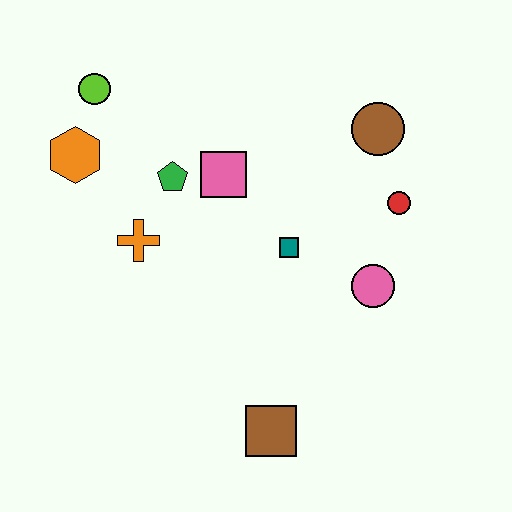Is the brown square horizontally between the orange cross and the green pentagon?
No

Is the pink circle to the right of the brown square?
Yes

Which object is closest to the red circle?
The brown circle is closest to the red circle.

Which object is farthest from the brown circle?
The brown square is farthest from the brown circle.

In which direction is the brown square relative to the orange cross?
The brown square is below the orange cross.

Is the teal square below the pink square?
Yes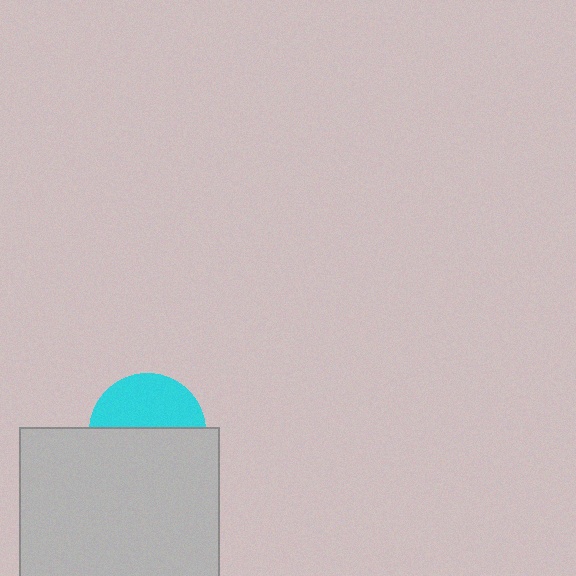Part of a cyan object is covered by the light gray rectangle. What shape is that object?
It is a circle.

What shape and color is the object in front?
The object in front is a light gray rectangle.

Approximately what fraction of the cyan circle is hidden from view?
Roughly 54% of the cyan circle is hidden behind the light gray rectangle.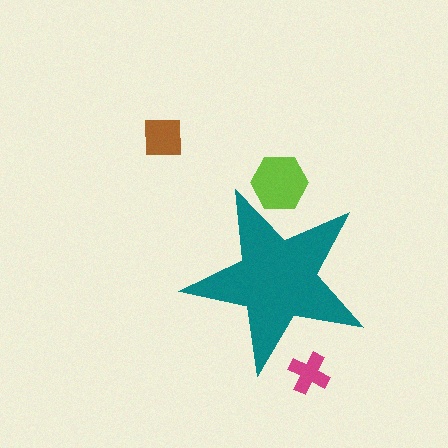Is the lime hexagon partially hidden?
Yes, the lime hexagon is partially hidden behind the teal star.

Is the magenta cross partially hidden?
Yes, the magenta cross is partially hidden behind the teal star.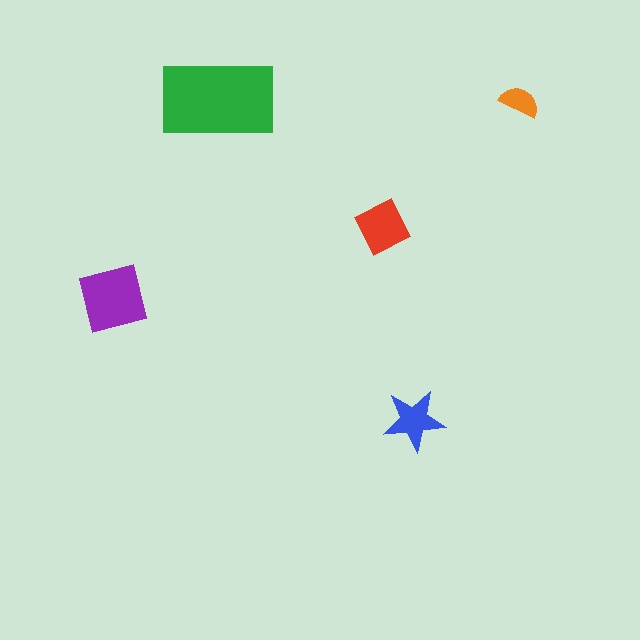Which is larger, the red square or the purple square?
The purple square.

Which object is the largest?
The green rectangle.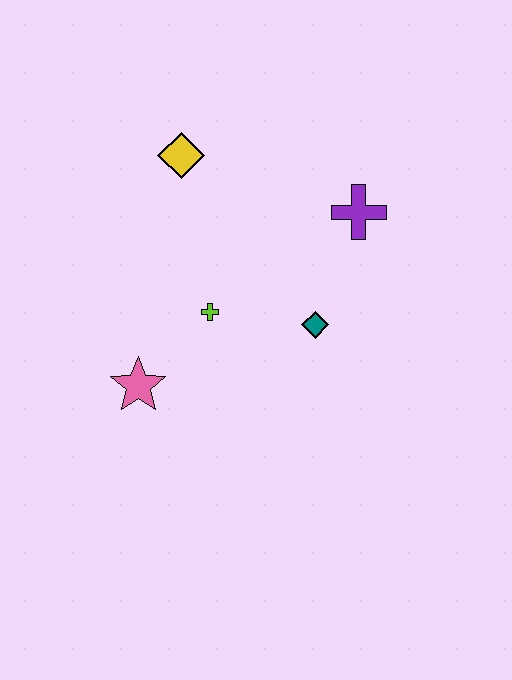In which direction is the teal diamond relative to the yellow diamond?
The teal diamond is below the yellow diamond.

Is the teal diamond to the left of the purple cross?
Yes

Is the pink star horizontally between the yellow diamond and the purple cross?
No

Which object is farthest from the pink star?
The purple cross is farthest from the pink star.